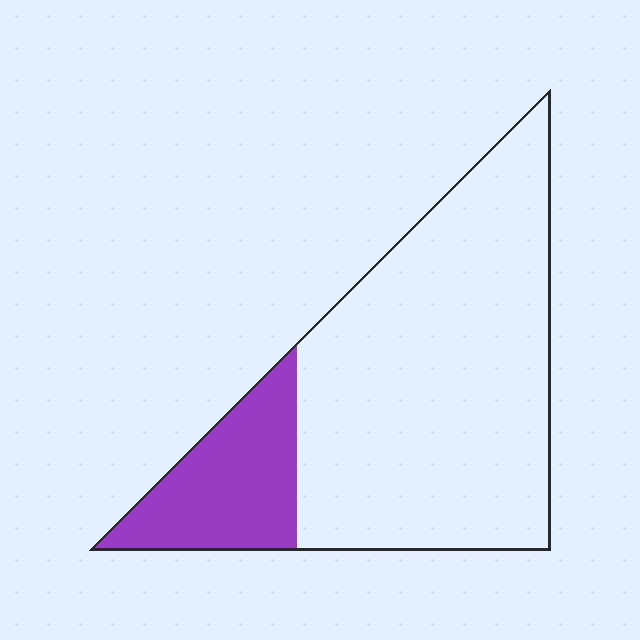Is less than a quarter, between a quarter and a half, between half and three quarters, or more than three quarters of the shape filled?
Less than a quarter.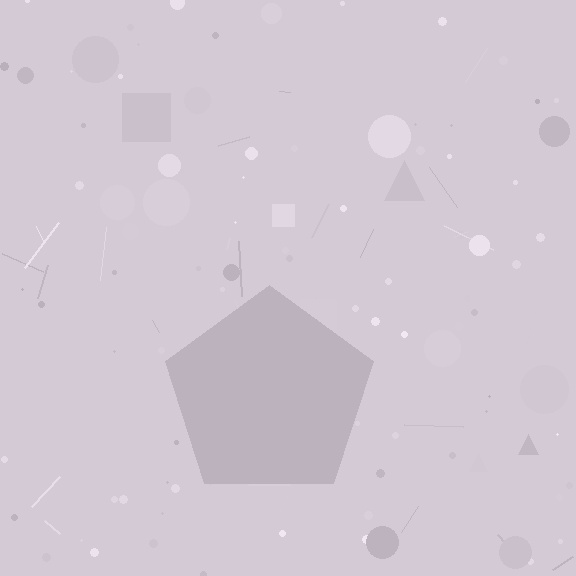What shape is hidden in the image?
A pentagon is hidden in the image.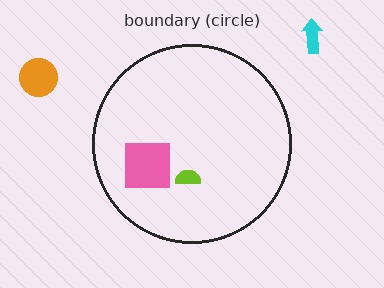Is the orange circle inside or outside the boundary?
Outside.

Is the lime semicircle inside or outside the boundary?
Inside.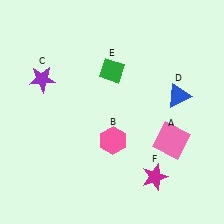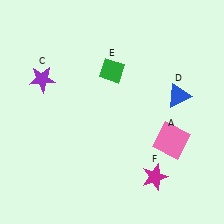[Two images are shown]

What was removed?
The pink hexagon (B) was removed in Image 2.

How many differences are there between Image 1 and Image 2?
There is 1 difference between the two images.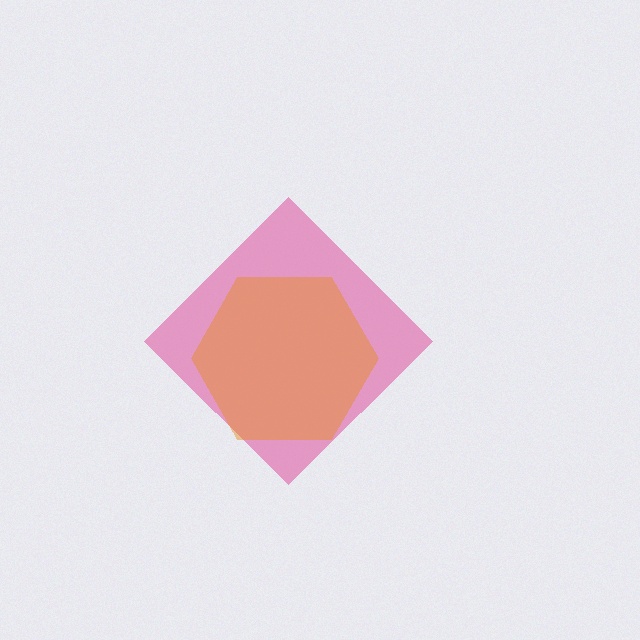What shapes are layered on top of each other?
The layered shapes are: a pink diamond, an orange hexagon.